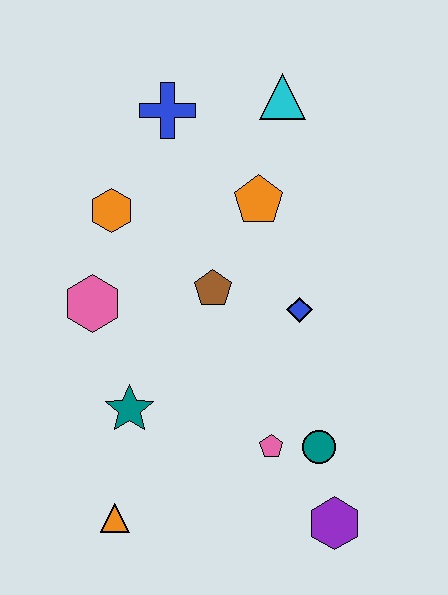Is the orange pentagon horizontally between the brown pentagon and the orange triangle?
No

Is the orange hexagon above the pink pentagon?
Yes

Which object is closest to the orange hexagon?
The pink hexagon is closest to the orange hexagon.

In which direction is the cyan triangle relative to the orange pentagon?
The cyan triangle is above the orange pentagon.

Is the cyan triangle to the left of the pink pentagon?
No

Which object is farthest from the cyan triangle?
The orange triangle is farthest from the cyan triangle.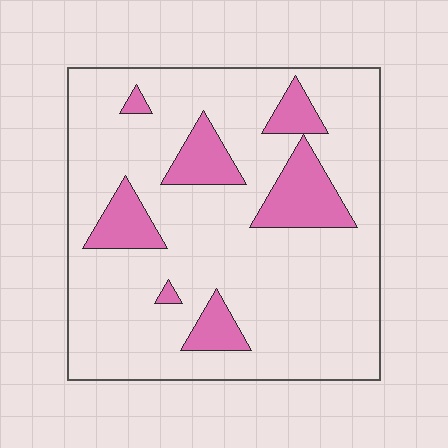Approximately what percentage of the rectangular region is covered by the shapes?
Approximately 15%.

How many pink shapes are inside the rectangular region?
7.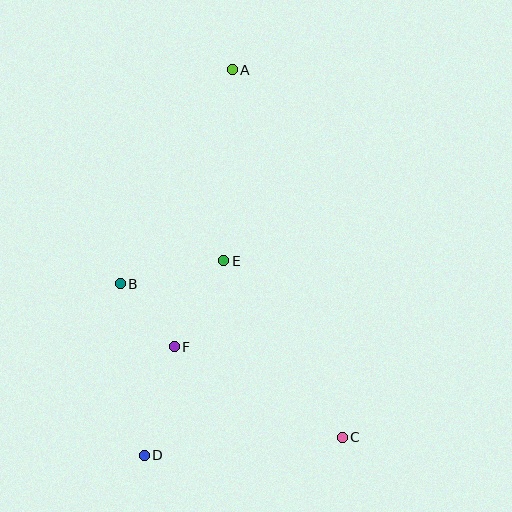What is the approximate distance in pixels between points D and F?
The distance between D and F is approximately 113 pixels.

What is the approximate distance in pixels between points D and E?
The distance between D and E is approximately 210 pixels.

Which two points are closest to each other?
Points B and F are closest to each other.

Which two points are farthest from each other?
Points A and D are farthest from each other.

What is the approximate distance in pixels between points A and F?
The distance between A and F is approximately 283 pixels.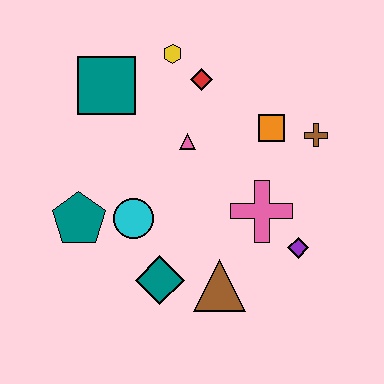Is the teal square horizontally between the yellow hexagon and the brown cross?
No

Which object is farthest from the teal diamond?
The yellow hexagon is farthest from the teal diamond.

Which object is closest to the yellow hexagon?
The red diamond is closest to the yellow hexagon.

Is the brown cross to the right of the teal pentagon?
Yes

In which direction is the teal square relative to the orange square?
The teal square is to the left of the orange square.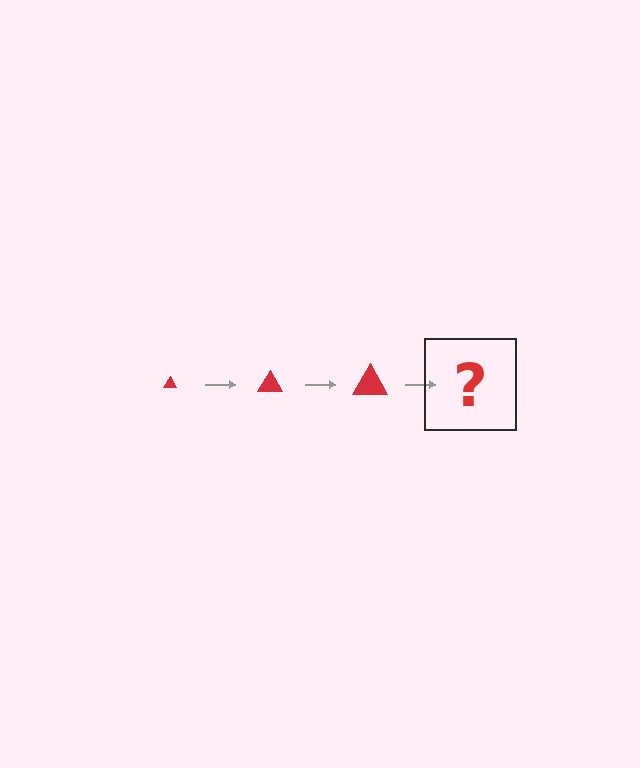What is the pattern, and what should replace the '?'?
The pattern is that the triangle gets progressively larger each step. The '?' should be a red triangle, larger than the previous one.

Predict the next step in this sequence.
The next step is a red triangle, larger than the previous one.